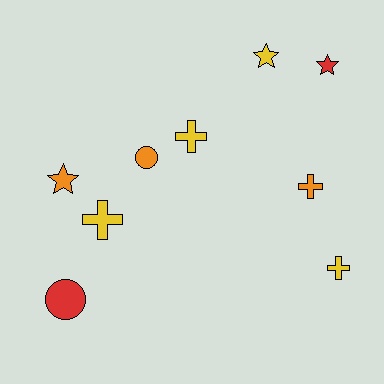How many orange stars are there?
There is 1 orange star.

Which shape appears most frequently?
Cross, with 4 objects.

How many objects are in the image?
There are 9 objects.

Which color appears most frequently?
Yellow, with 4 objects.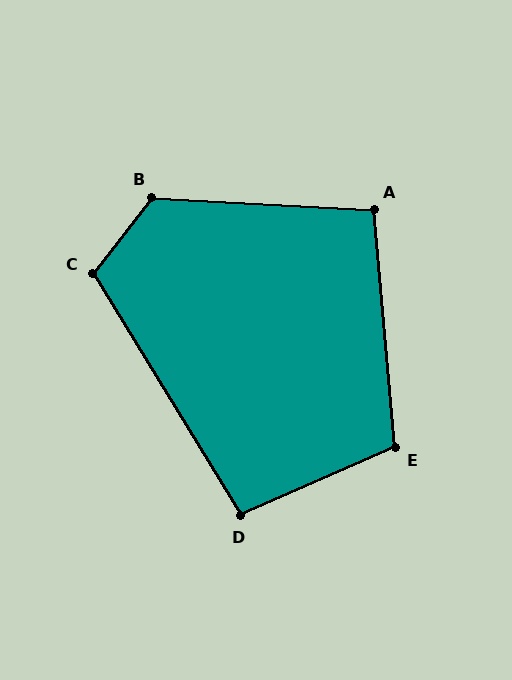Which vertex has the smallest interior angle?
D, at approximately 98 degrees.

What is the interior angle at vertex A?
Approximately 98 degrees (obtuse).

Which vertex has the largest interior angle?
B, at approximately 125 degrees.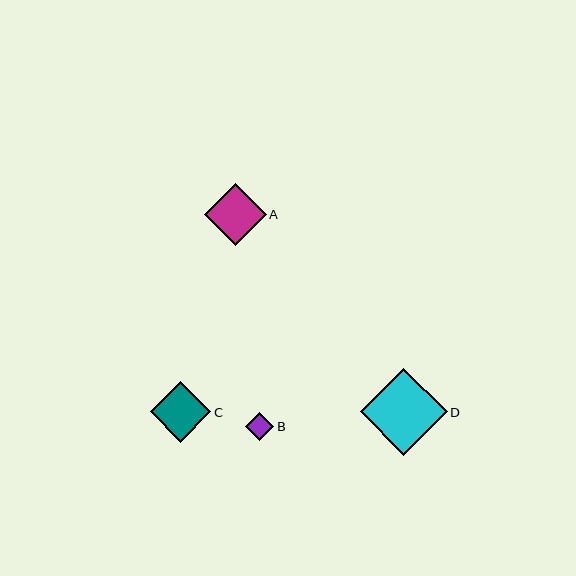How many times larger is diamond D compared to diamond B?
Diamond D is approximately 3.1 times the size of diamond B.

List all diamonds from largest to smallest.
From largest to smallest: D, A, C, B.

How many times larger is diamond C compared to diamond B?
Diamond C is approximately 2.1 times the size of diamond B.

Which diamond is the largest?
Diamond D is the largest with a size of approximately 87 pixels.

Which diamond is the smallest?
Diamond B is the smallest with a size of approximately 28 pixels.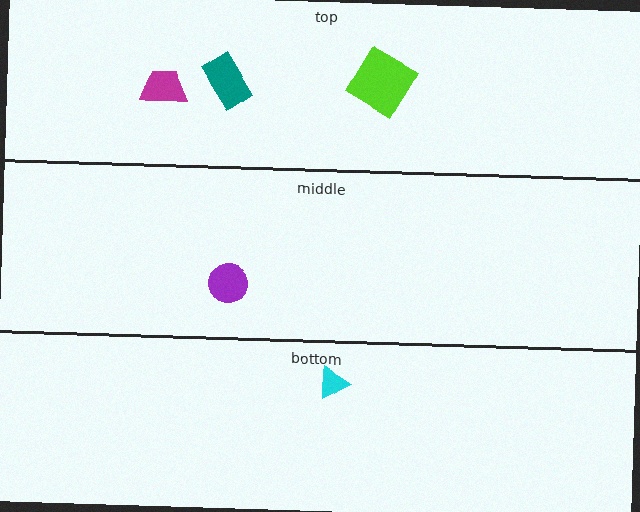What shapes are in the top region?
The lime diamond, the magenta trapezoid, the teal rectangle.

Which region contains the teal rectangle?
The top region.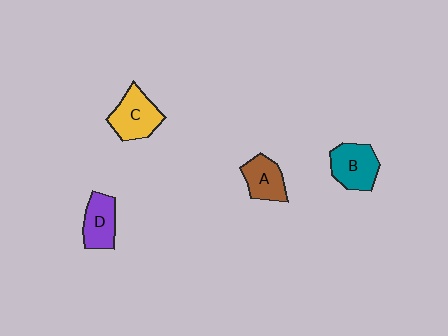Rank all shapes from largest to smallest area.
From largest to smallest: C (yellow), B (teal), D (purple), A (brown).